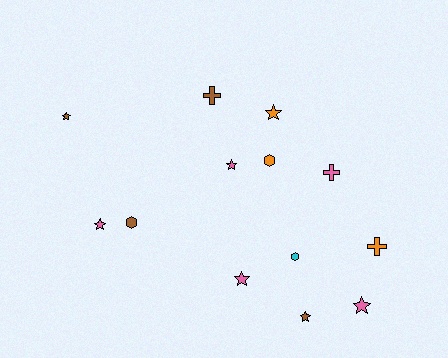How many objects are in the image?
There are 13 objects.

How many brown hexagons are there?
There is 1 brown hexagon.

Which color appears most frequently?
Pink, with 5 objects.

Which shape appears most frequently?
Star, with 7 objects.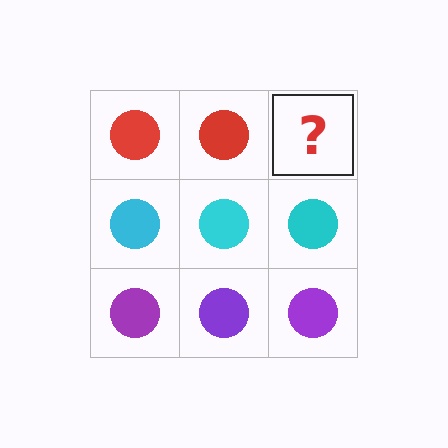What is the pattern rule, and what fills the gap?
The rule is that each row has a consistent color. The gap should be filled with a red circle.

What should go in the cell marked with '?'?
The missing cell should contain a red circle.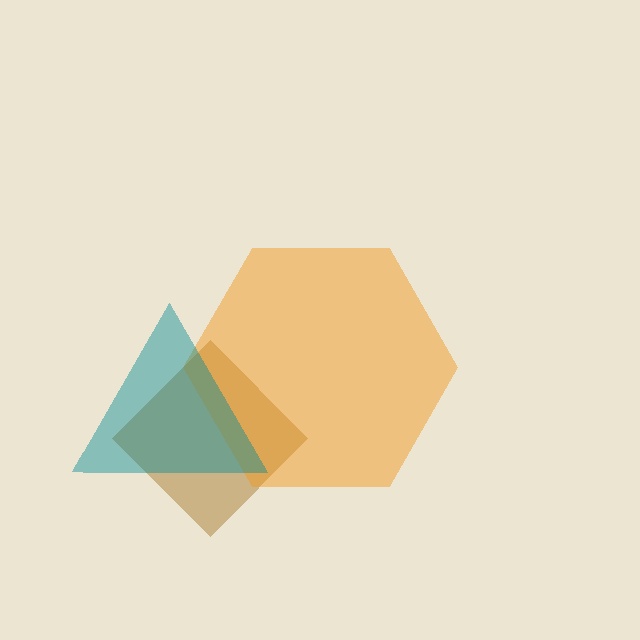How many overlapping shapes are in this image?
There are 3 overlapping shapes in the image.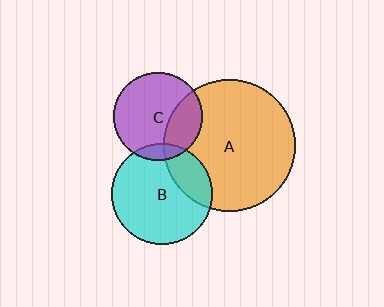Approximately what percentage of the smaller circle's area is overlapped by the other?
Approximately 30%.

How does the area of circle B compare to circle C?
Approximately 1.3 times.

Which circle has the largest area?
Circle A (orange).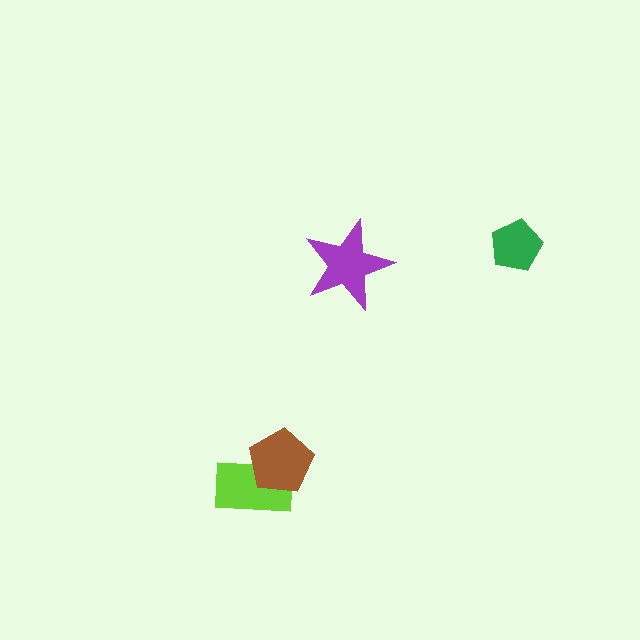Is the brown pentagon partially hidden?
No, no other shape covers it.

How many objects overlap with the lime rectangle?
1 object overlaps with the lime rectangle.